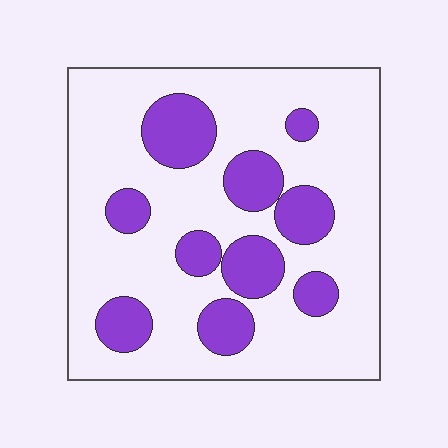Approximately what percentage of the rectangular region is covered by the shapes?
Approximately 25%.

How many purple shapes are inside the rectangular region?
10.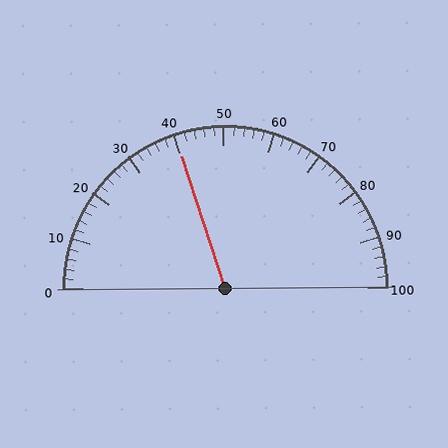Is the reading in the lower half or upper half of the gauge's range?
The reading is in the lower half of the range (0 to 100).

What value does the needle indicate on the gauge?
The needle indicates approximately 40.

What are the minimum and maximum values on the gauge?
The gauge ranges from 0 to 100.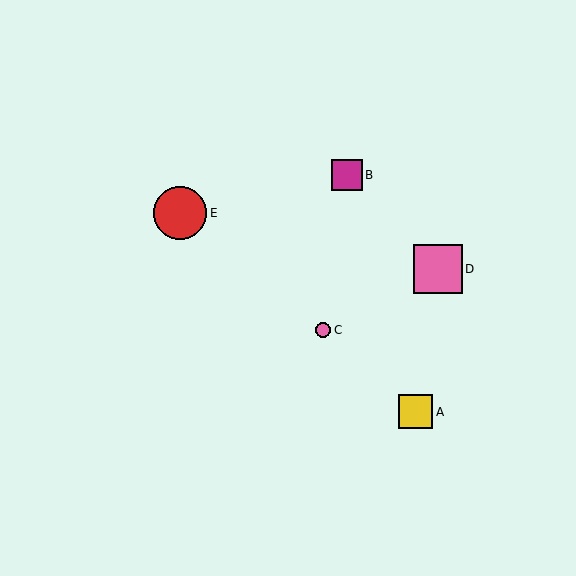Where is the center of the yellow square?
The center of the yellow square is at (416, 412).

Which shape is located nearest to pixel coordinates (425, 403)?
The yellow square (labeled A) at (416, 412) is nearest to that location.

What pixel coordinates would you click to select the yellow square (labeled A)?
Click at (416, 412) to select the yellow square A.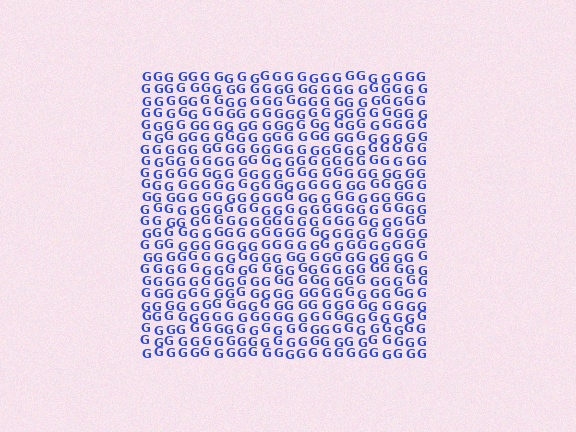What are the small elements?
The small elements are letter G's.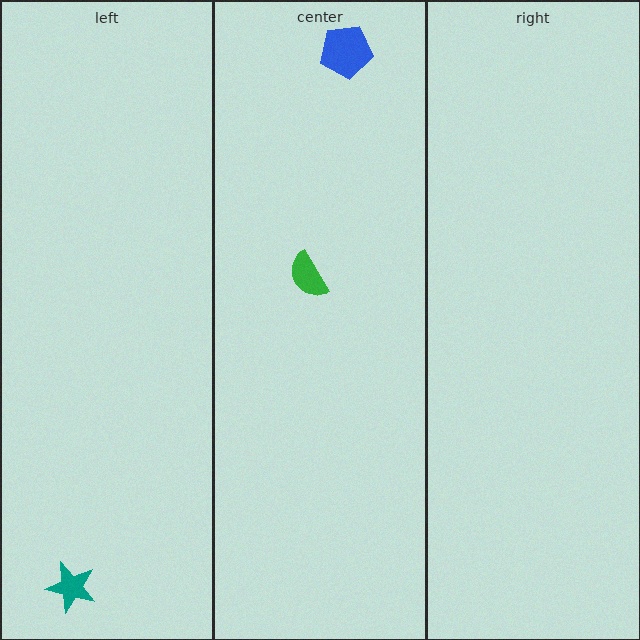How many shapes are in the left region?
1.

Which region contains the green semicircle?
The center region.